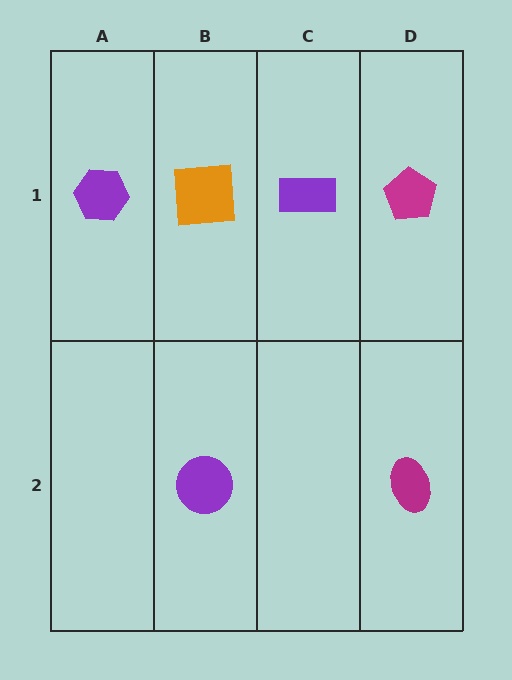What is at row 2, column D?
A magenta ellipse.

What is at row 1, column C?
A purple rectangle.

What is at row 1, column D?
A magenta pentagon.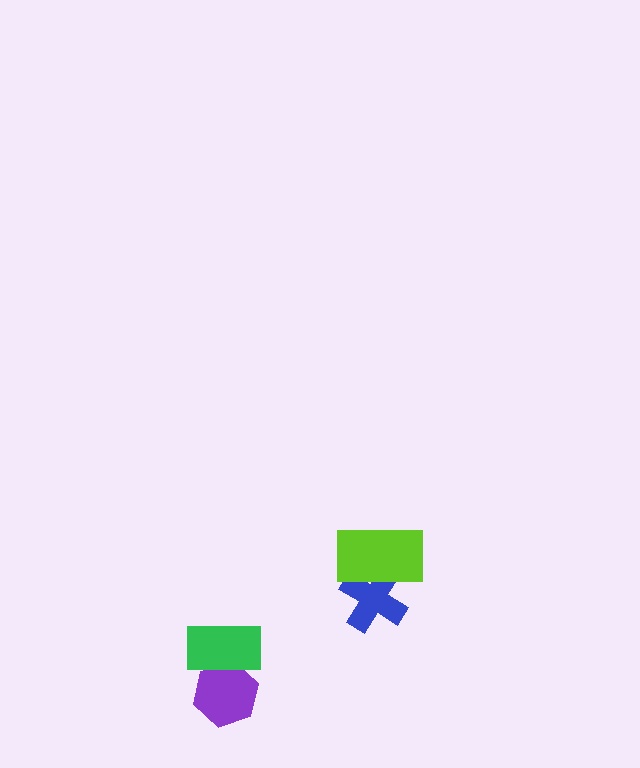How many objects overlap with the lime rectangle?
1 object overlaps with the lime rectangle.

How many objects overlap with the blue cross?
1 object overlaps with the blue cross.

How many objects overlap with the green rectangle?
1 object overlaps with the green rectangle.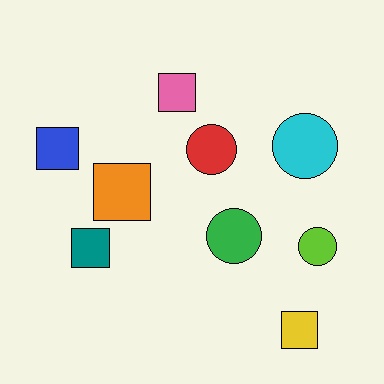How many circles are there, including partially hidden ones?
There are 4 circles.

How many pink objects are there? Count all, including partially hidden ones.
There is 1 pink object.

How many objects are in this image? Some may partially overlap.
There are 9 objects.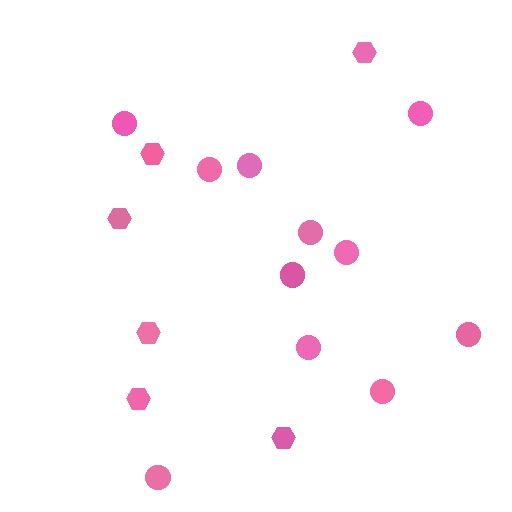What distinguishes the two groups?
There are 2 groups: one group of hexagons (6) and one group of circles (11).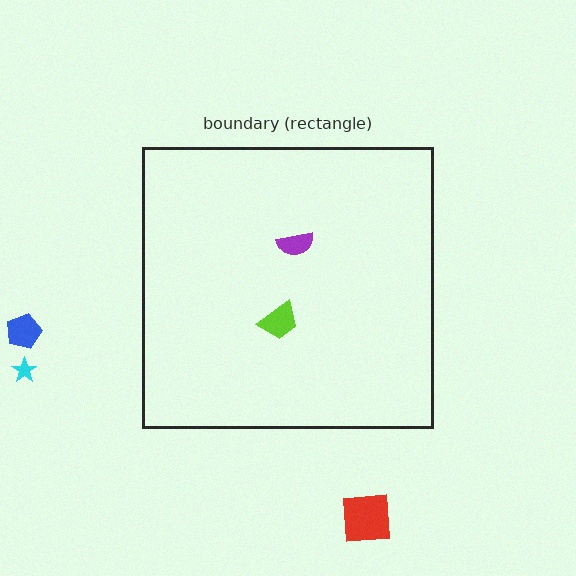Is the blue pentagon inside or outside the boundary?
Outside.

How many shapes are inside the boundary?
2 inside, 3 outside.